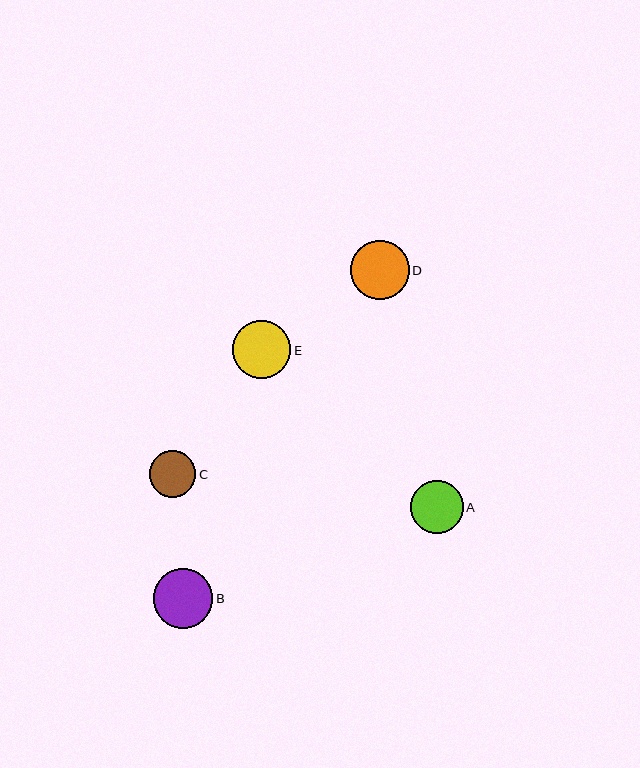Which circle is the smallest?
Circle C is the smallest with a size of approximately 46 pixels.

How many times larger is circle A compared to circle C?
Circle A is approximately 1.1 times the size of circle C.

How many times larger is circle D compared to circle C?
Circle D is approximately 1.3 times the size of circle C.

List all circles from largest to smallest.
From largest to smallest: B, D, E, A, C.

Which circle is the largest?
Circle B is the largest with a size of approximately 60 pixels.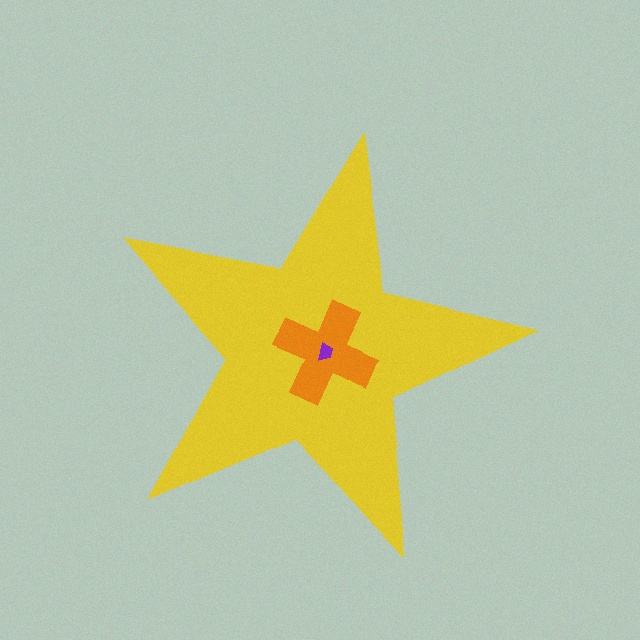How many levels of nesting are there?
3.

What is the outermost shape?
The yellow star.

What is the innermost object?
The purple trapezoid.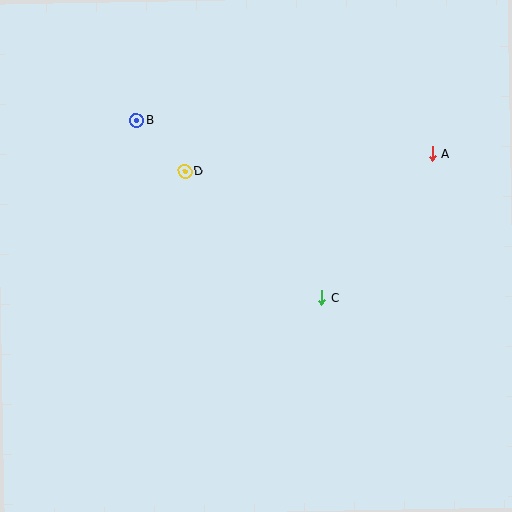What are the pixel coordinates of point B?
Point B is at (137, 120).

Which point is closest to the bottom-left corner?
Point C is closest to the bottom-left corner.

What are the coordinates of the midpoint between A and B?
The midpoint between A and B is at (284, 137).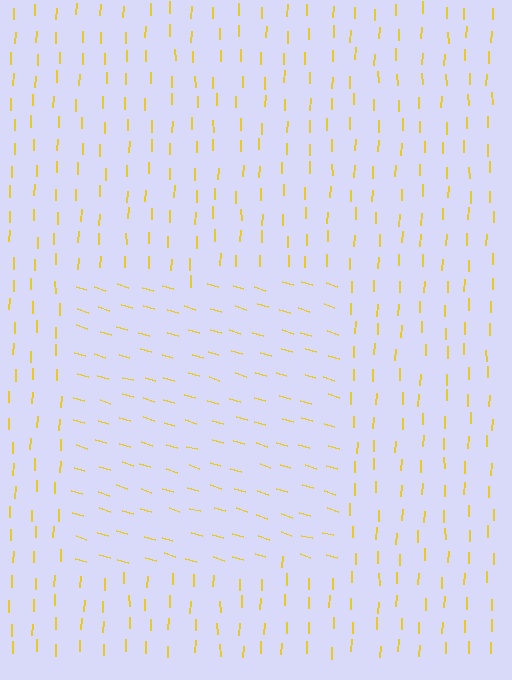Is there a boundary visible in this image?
Yes, there is a texture boundary formed by a change in line orientation.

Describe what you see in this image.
The image is filled with small yellow line segments. A rectangle region in the image has lines oriented differently from the surrounding lines, creating a visible texture boundary.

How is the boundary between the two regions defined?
The boundary is defined purely by a change in line orientation (approximately 75 degrees difference). All lines are the same color and thickness.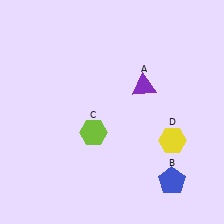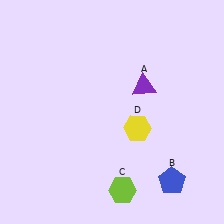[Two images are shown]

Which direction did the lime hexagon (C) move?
The lime hexagon (C) moved down.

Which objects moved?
The objects that moved are: the lime hexagon (C), the yellow hexagon (D).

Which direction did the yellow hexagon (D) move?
The yellow hexagon (D) moved left.